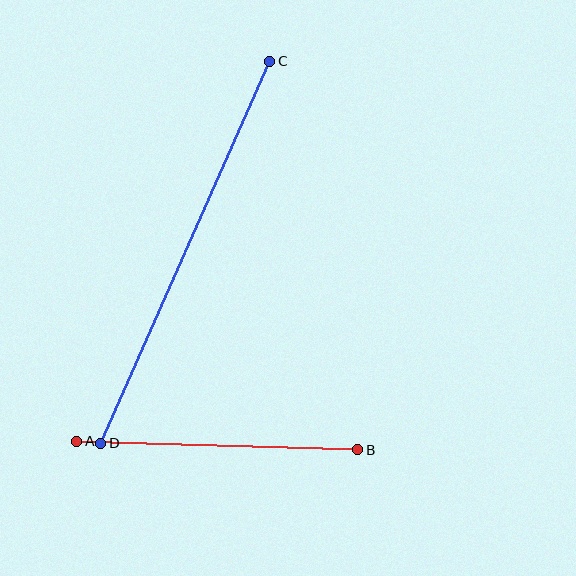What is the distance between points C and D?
The distance is approximately 417 pixels.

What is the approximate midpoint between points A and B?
The midpoint is at approximately (217, 446) pixels.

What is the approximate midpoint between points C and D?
The midpoint is at approximately (185, 252) pixels.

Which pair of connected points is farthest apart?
Points C and D are farthest apart.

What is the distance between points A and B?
The distance is approximately 281 pixels.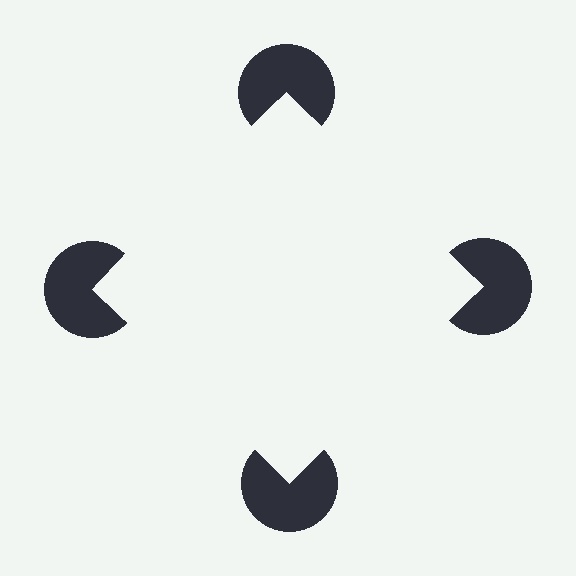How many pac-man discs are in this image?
There are 4 — one at each vertex of the illusory square.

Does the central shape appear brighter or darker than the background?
It typically appears slightly brighter than the background, even though no actual brightness change is drawn.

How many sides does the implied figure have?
4 sides.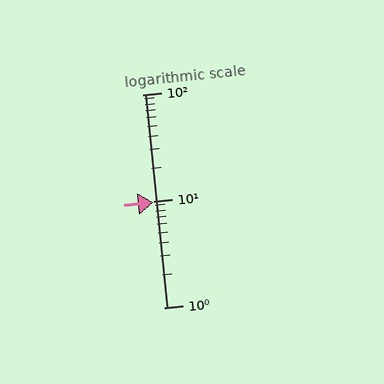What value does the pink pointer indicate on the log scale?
The pointer indicates approximately 9.7.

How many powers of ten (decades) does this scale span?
The scale spans 2 decades, from 1 to 100.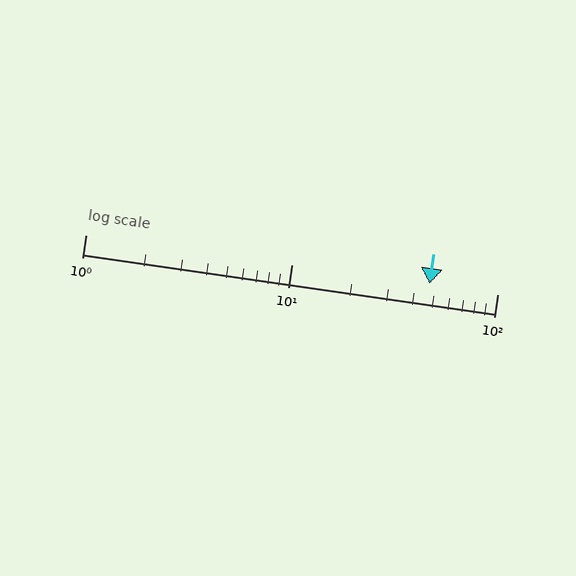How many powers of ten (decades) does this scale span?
The scale spans 2 decades, from 1 to 100.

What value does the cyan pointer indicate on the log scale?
The pointer indicates approximately 47.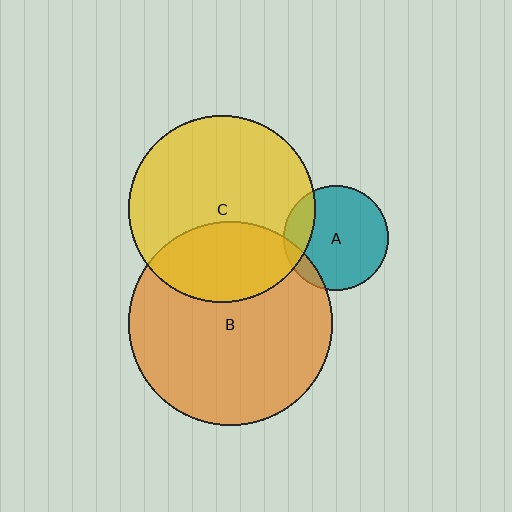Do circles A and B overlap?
Yes.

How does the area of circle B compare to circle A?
Approximately 3.8 times.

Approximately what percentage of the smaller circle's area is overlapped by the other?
Approximately 10%.